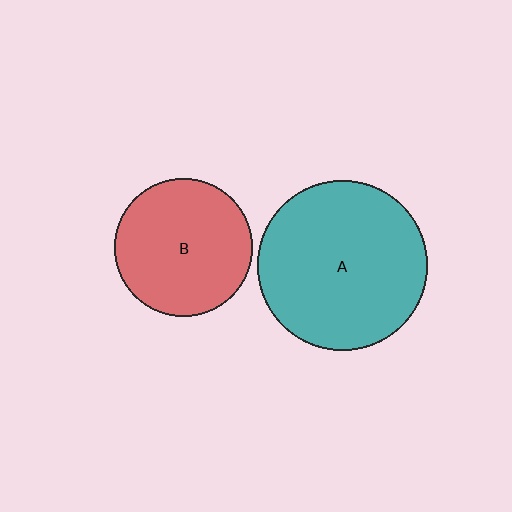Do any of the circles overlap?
No, none of the circles overlap.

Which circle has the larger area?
Circle A (teal).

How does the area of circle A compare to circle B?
Approximately 1.5 times.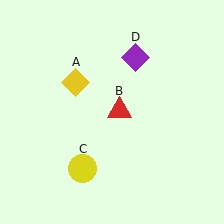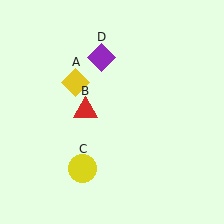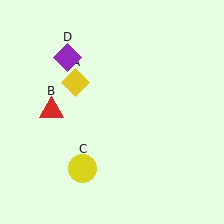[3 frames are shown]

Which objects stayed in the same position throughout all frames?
Yellow diamond (object A) and yellow circle (object C) remained stationary.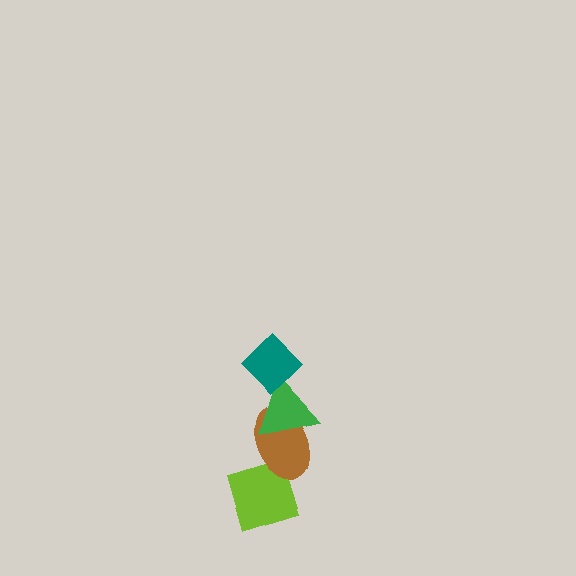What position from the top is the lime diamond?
The lime diamond is 4th from the top.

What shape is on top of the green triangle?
The teal diamond is on top of the green triangle.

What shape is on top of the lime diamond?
The brown ellipse is on top of the lime diamond.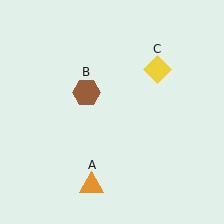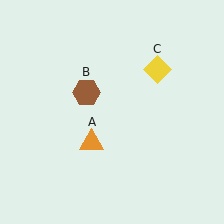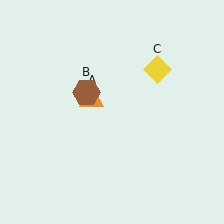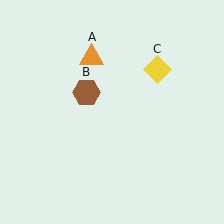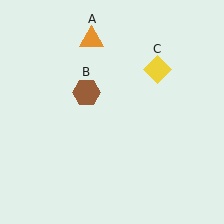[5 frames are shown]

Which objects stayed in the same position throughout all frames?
Brown hexagon (object B) and yellow diamond (object C) remained stationary.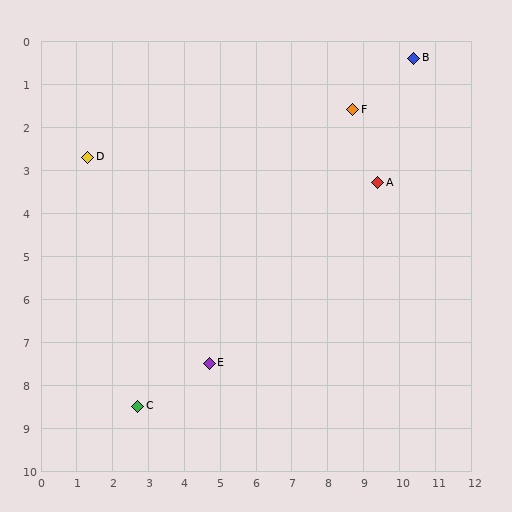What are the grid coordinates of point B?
Point B is at approximately (10.4, 0.4).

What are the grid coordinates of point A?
Point A is at approximately (9.4, 3.3).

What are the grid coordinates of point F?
Point F is at approximately (8.7, 1.6).